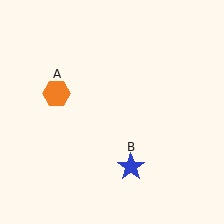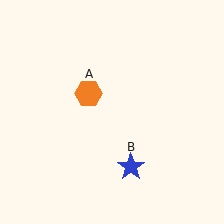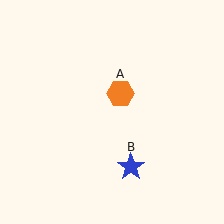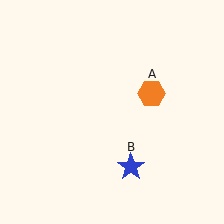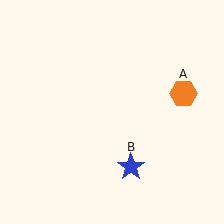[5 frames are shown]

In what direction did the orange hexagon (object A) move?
The orange hexagon (object A) moved right.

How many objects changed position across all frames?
1 object changed position: orange hexagon (object A).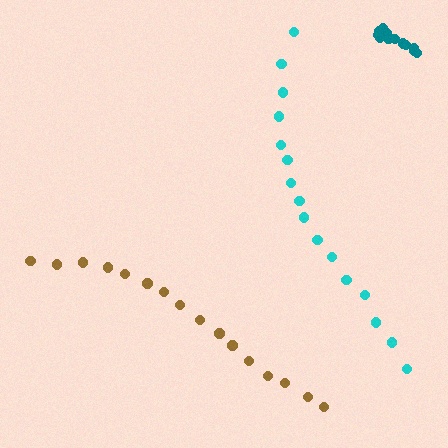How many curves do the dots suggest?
There are 3 distinct paths.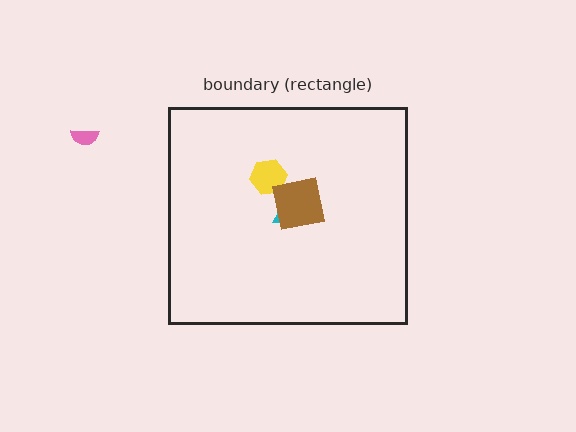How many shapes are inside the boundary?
3 inside, 1 outside.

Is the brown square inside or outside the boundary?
Inside.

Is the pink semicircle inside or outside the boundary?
Outside.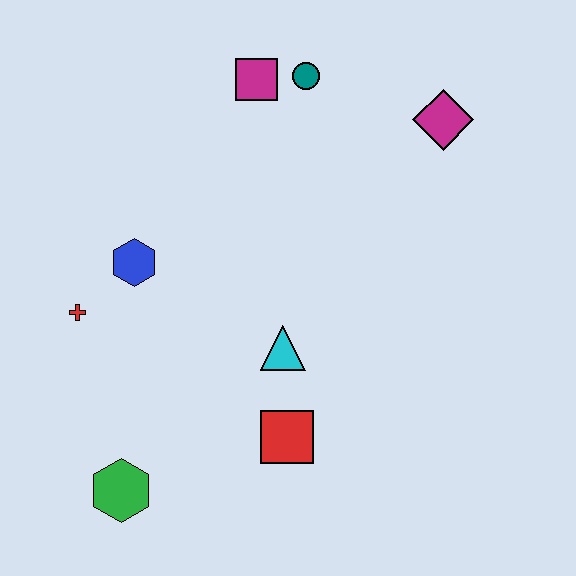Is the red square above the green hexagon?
Yes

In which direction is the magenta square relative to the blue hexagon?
The magenta square is above the blue hexagon.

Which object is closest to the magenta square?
The teal circle is closest to the magenta square.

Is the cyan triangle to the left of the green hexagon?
No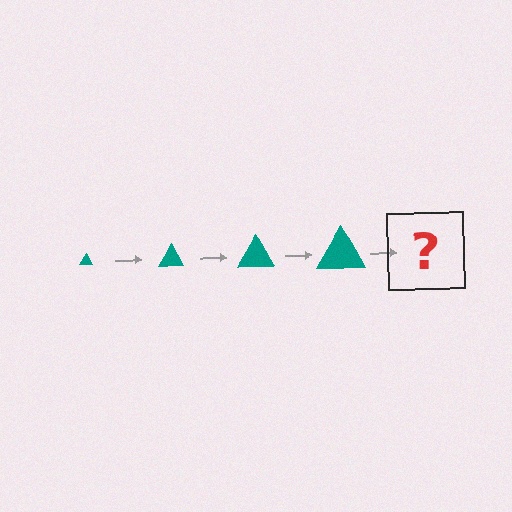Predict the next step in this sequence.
The next step is a teal triangle, larger than the previous one.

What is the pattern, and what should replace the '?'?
The pattern is that the triangle gets progressively larger each step. The '?' should be a teal triangle, larger than the previous one.